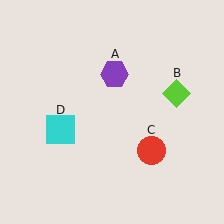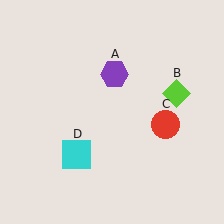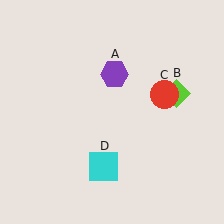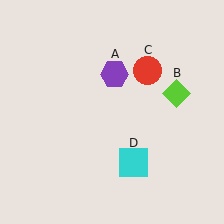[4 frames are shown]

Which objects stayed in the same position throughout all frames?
Purple hexagon (object A) and lime diamond (object B) remained stationary.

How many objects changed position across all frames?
2 objects changed position: red circle (object C), cyan square (object D).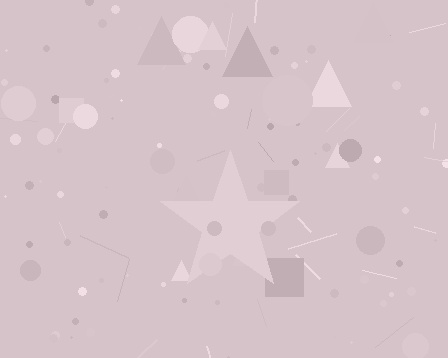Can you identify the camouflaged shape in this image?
The camouflaged shape is a star.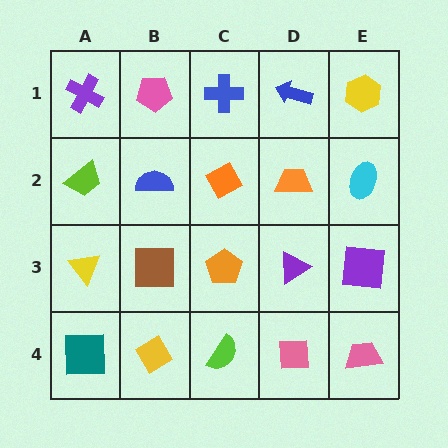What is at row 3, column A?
A yellow triangle.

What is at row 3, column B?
A brown square.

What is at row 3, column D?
A purple triangle.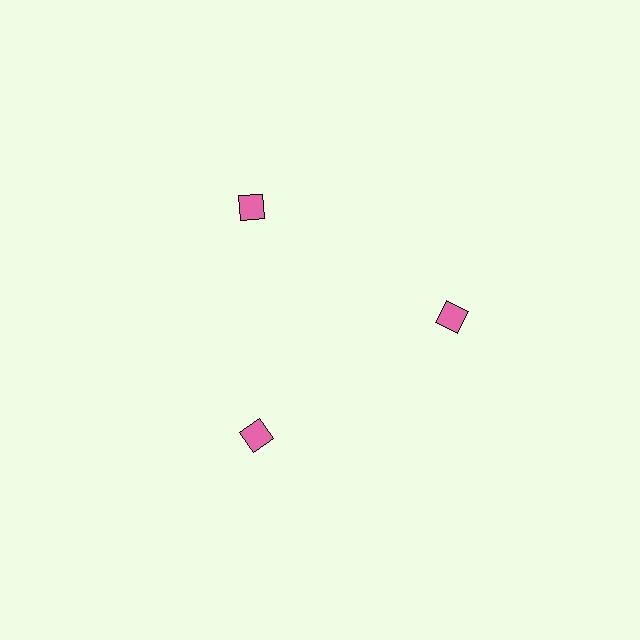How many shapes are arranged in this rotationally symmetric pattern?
There are 3 shapes, arranged in 3 groups of 1.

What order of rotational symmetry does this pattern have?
This pattern has 3-fold rotational symmetry.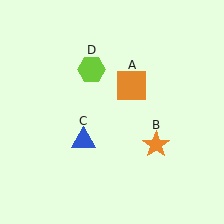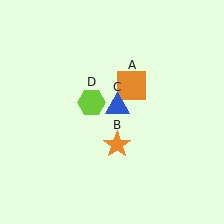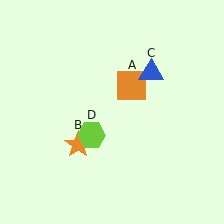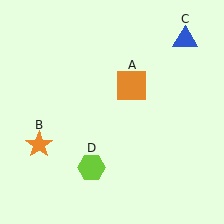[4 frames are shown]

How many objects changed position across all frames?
3 objects changed position: orange star (object B), blue triangle (object C), lime hexagon (object D).